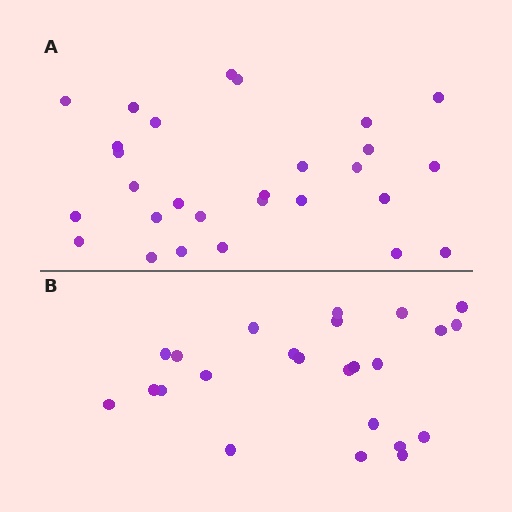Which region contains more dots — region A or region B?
Region A (the top region) has more dots.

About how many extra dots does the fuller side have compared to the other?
Region A has about 4 more dots than region B.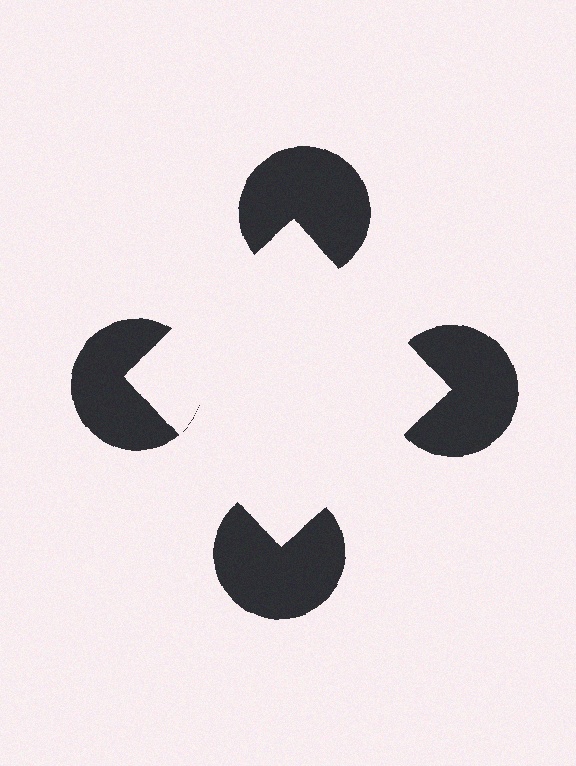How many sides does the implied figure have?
4 sides.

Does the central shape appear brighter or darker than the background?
It typically appears slightly brighter than the background, even though no actual brightness change is drawn.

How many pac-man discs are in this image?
There are 4 — one at each vertex of the illusory square.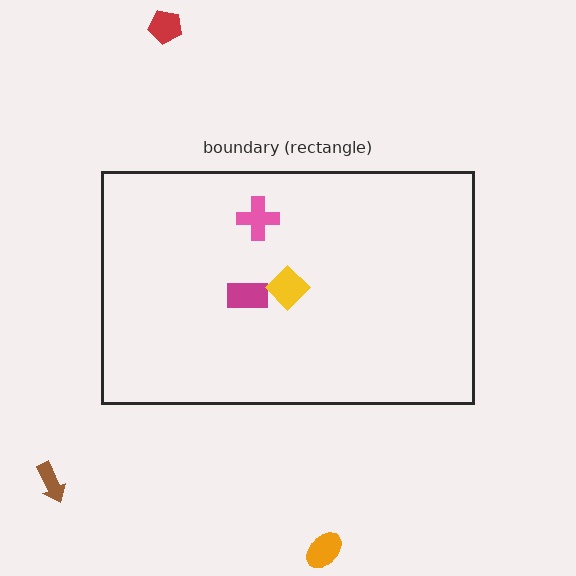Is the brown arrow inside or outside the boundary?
Outside.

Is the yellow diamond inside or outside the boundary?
Inside.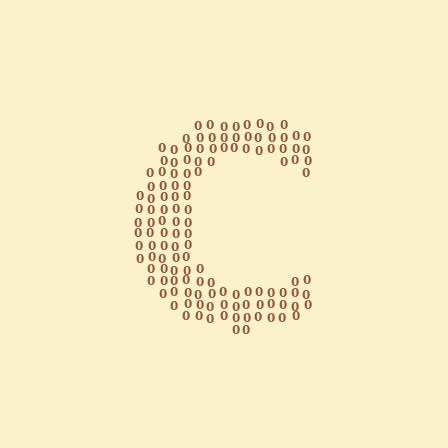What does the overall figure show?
The overall figure shows the letter C.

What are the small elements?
The small elements are digit 0's.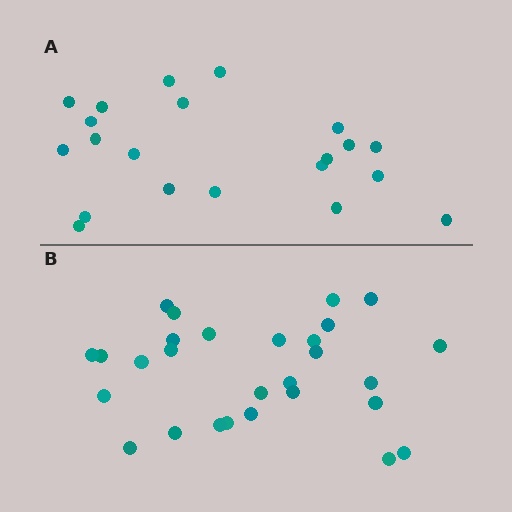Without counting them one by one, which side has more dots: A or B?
Region B (the bottom region) has more dots.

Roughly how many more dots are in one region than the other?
Region B has roughly 8 or so more dots than region A.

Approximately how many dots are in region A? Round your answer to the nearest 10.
About 20 dots. (The exact count is 21, which rounds to 20.)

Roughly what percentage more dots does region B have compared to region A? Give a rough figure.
About 35% more.